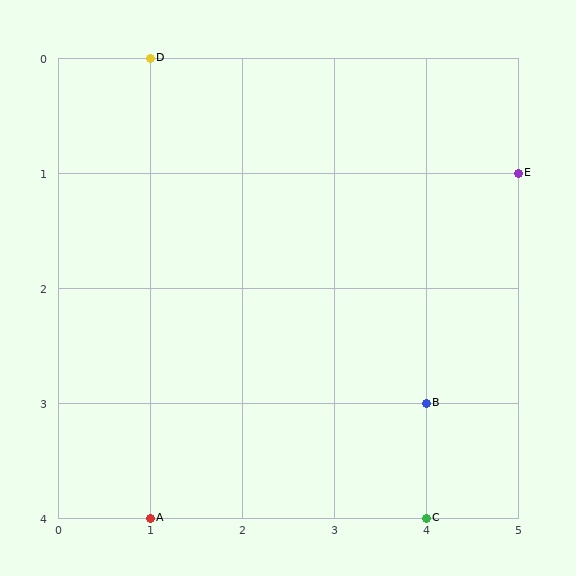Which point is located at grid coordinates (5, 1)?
Point E is at (5, 1).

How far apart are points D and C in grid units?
Points D and C are 3 columns and 4 rows apart (about 5.0 grid units diagonally).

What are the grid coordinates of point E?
Point E is at grid coordinates (5, 1).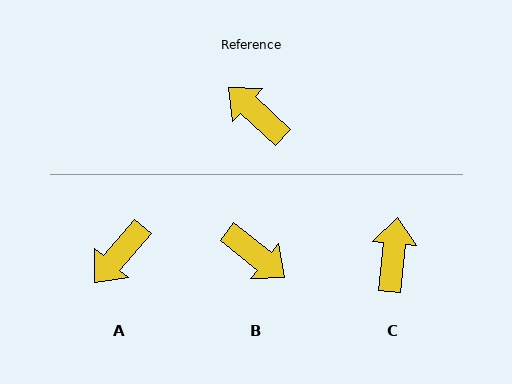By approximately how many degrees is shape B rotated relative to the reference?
Approximately 176 degrees clockwise.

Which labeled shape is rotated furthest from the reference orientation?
B, about 176 degrees away.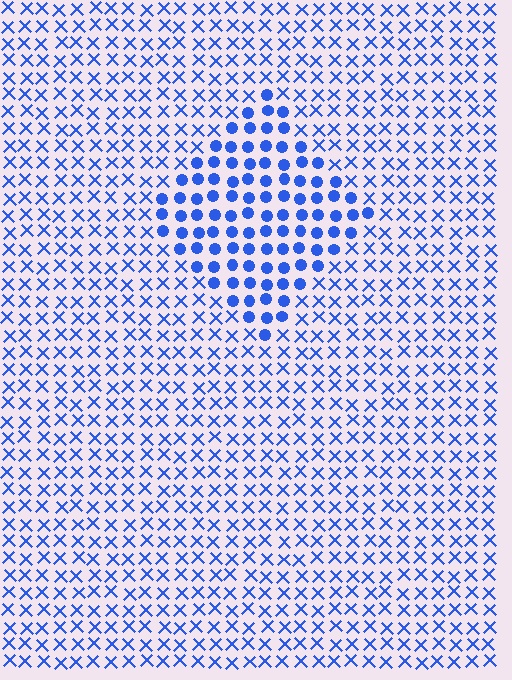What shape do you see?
I see a diamond.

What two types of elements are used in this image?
The image uses circles inside the diamond region and X marks outside it.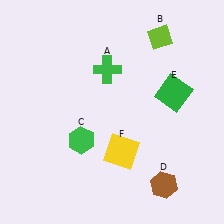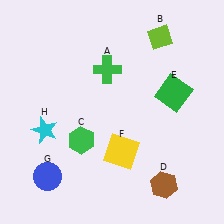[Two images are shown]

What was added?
A blue circle (G), a cyan star (H) were added in Image 2.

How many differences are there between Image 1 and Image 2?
There are 2 differences between the two images.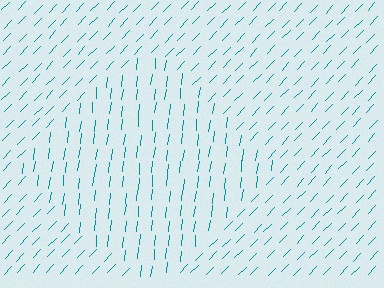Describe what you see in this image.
The image is filled with small teal line segments. A diamond region in the image has lines oriented differently from the surrounding lines, creating a visible texture boundary.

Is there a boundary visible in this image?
Yes, there is a texture boundary formed by a change in line orientation.